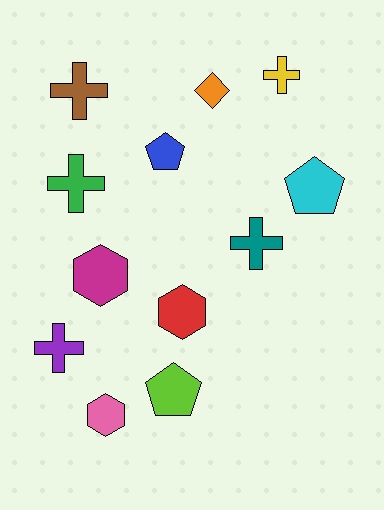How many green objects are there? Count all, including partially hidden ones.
There is 1 green object.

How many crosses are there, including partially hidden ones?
There are 5 crosses.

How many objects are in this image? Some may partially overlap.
There are 12 objects.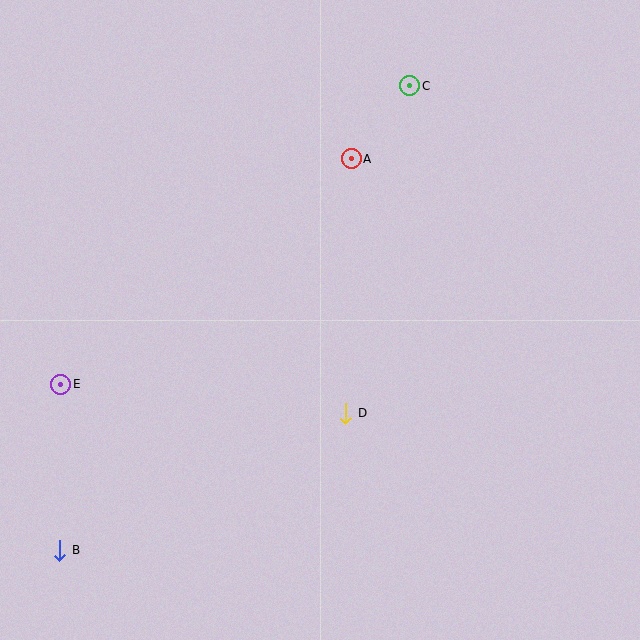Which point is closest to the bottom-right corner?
Point D is closest to the bottom-right corner.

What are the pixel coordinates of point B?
Point B is at (60, 550).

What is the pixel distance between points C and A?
The distance between C and A is 93 pixels.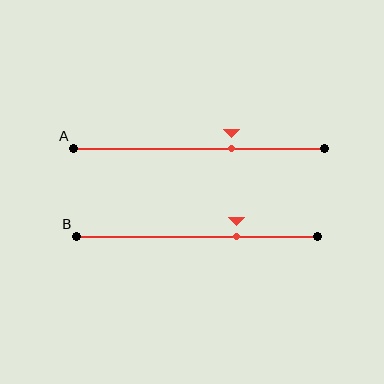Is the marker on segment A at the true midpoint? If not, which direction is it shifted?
No, the marker on segment A is shifted to the right by about 13% of the segment length.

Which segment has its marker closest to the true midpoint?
Segment A has its marker closest to the true midpoint.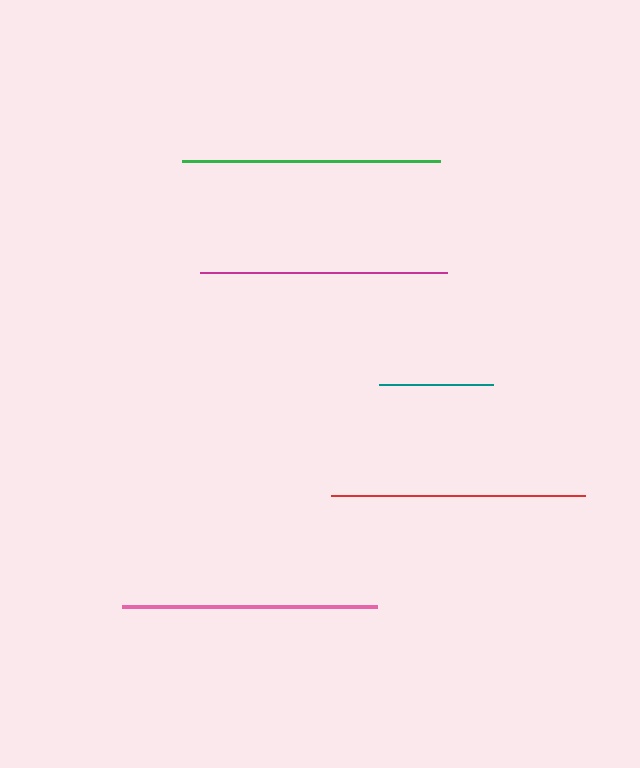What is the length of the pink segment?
The pink segment is approximately 255 pixels long.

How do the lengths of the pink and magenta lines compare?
The pink and magenta lines are approximately the same length.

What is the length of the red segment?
The red segment is approximately 253 pixels long.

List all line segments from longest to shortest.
From longest to shortest: green, pink, red, magenta, teal.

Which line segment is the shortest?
The teal line is the shortest at approximately 113 pixels.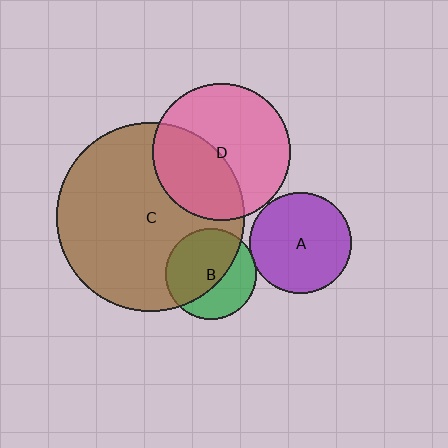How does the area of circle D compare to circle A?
Approximately 1.8 times.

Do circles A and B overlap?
Yes.